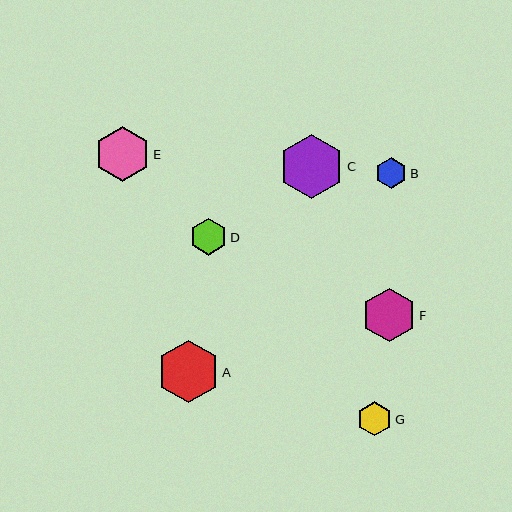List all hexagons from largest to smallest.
From largest to smallest: C, A, E, F, D, G, B.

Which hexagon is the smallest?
Hexagon B is the smallest with a size of approximately 31 pixels.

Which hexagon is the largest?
Hexagon C is the largest with a size of approximately 64 pixels.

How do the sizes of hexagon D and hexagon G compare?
Hexagon D and hexagon G are approximately the same size.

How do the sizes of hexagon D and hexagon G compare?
Hexagon D and hexagon G are approximately the same size.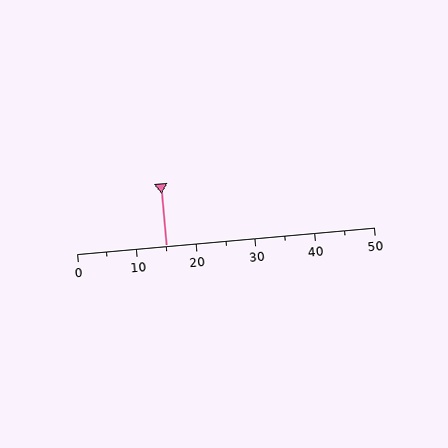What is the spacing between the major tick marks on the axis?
The major ticks are spaced 10 apart.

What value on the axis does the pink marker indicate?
The marker indicates approximately 15.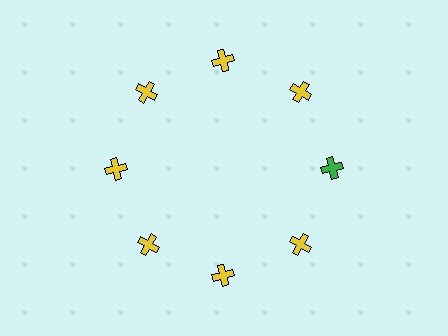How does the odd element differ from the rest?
It has a different color: green instead of yellow.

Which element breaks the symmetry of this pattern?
The green cross at roughly the 3 o'clock position breaks the symmetry. All other shapes are yellow crosses.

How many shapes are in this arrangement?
There are 8 shapes arranged in a ring pattern.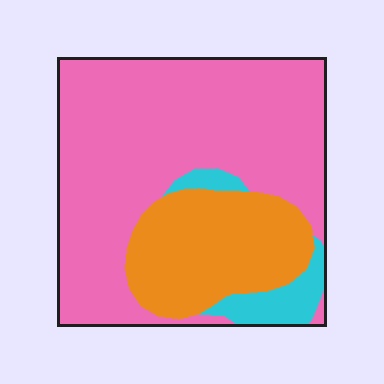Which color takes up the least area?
Cyan, at roughly 10%.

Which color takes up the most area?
Pink, at roughly 65%.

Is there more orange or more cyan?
Orange.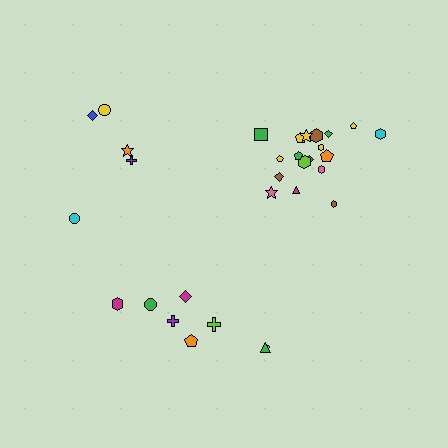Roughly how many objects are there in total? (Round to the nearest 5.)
Roughly 30 objects in total.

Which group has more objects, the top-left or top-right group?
The top-right group.